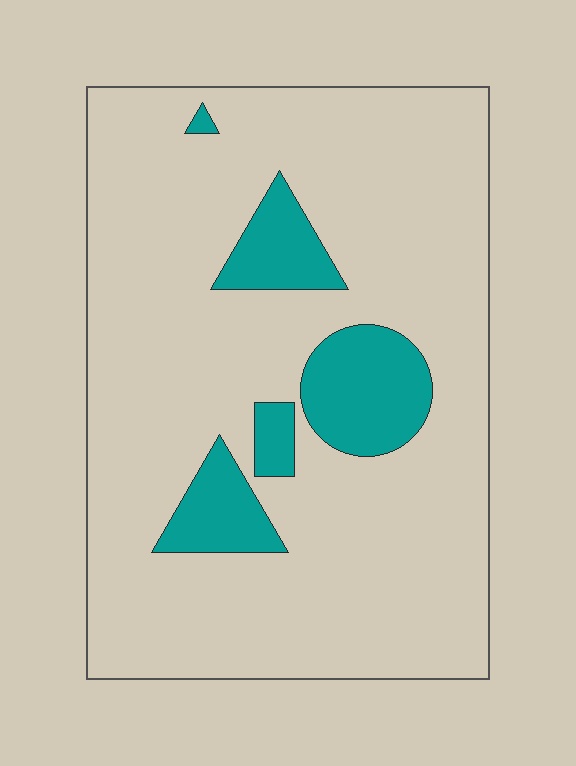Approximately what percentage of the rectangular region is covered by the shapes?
Approximately 15%.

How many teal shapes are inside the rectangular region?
5.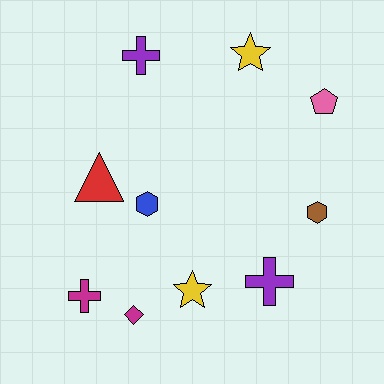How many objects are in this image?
There are 10 objects.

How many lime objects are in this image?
There are no lime objects.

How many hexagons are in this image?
There are 2 hexagons.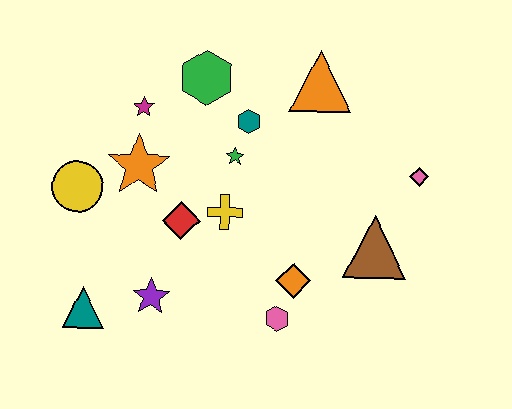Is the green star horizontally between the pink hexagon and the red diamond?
Yes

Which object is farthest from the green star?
The teal triangle is farthest from the green star.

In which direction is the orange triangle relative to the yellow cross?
The orange triangle is above the yellow cross.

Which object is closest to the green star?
The teal hexagon is closest to the green star.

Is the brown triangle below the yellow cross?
Yes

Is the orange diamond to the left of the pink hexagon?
No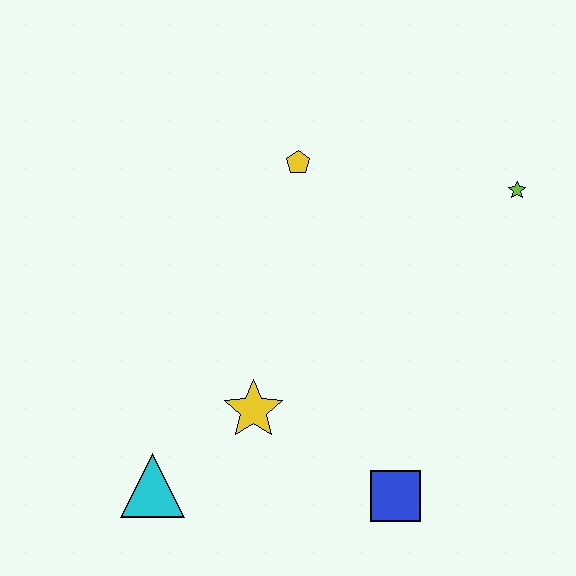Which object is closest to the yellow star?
The cyan triangle is closest to the yellow star.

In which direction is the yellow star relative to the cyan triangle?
The yellow star is to the right of the cyan triangle.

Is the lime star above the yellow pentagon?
No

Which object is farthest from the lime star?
The cyan triangle is farthest from the lime star.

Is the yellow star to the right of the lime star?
No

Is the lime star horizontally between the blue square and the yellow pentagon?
No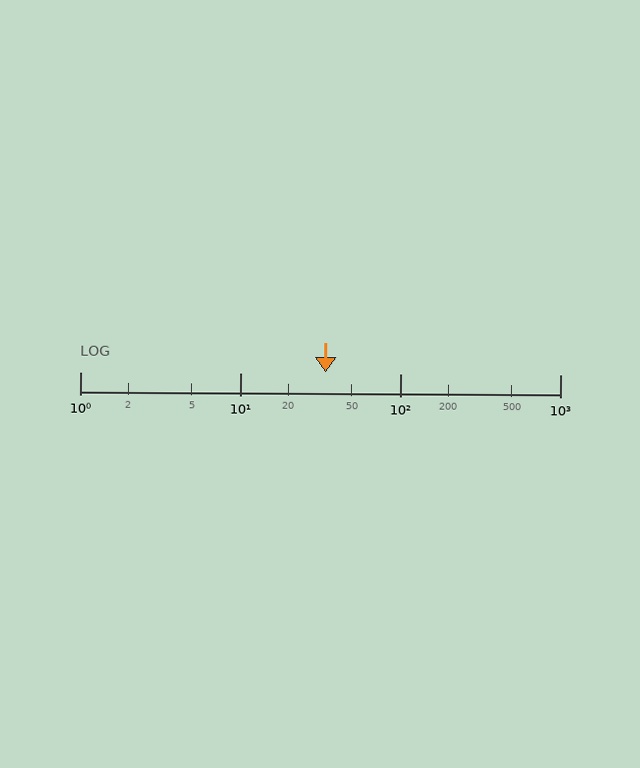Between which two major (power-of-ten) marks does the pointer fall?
The pointer is between 10 and 100.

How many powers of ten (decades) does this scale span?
The scale spans 3 decades, from 1 to 1000.